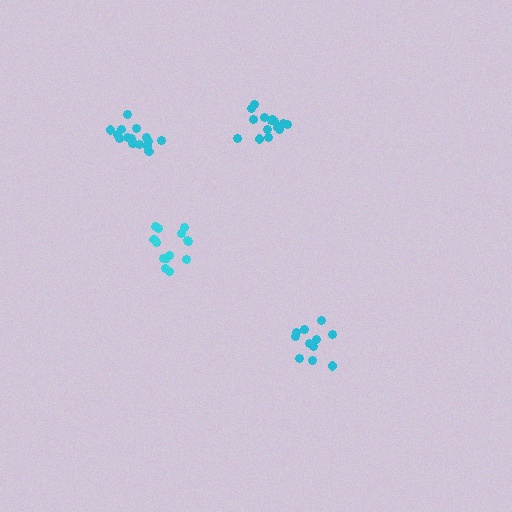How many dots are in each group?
Group 1: 14 dots, Group 2: 15 dots, Group 3: 11 dots, Group 4: 16 dots (56 total).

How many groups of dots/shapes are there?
There are 4 groups.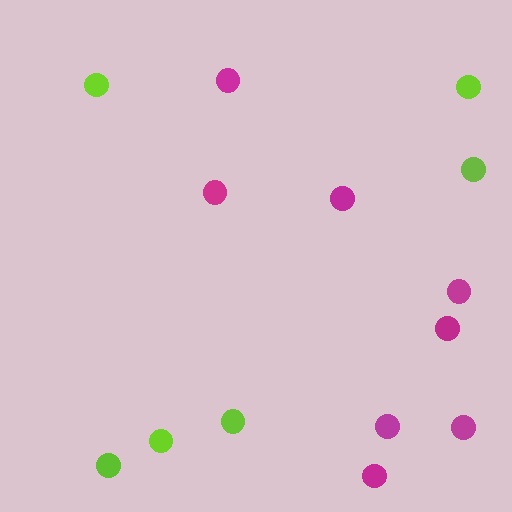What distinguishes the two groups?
There are 2 groups: one group of magenta circles (8) and one group of lime circles (6).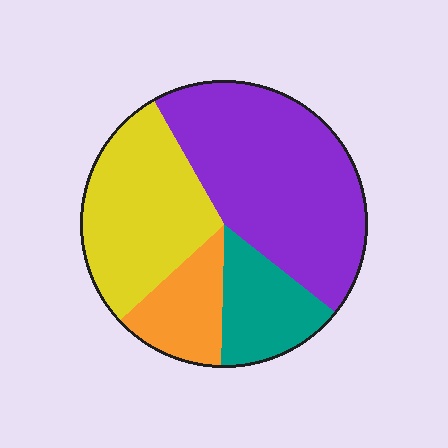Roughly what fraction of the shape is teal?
Teal takes up less than a sixth of the shape.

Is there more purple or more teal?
Purple.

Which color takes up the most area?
Purple, at roughly 45%.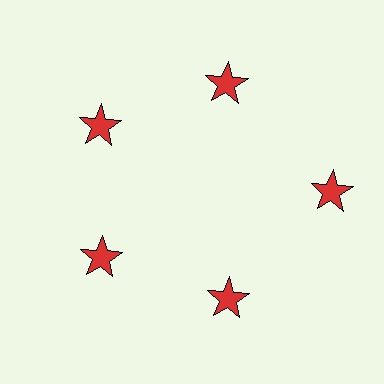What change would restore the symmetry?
The symmetry would be restored by moving it inward, back onto the ring so that all 5 stars sit at equal angles and equal distance from the center.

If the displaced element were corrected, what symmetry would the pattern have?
It would have 5-fold rotational symmetry — the pattern would map onto itself every 72 degrees.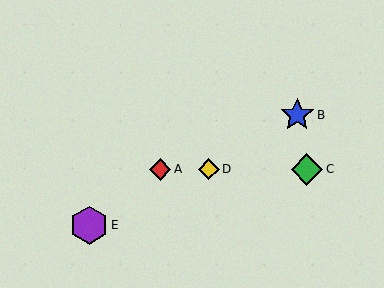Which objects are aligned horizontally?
Objects A, C, D are aligned horizontally.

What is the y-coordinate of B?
Object B is at y≈115.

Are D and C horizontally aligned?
Yes, both are at y≈169.